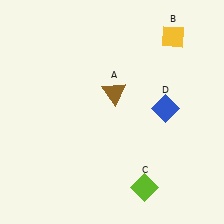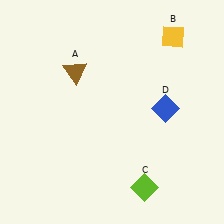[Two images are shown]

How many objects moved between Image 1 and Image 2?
1 object moved between the two images.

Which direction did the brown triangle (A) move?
The brown triangle (A) moved left.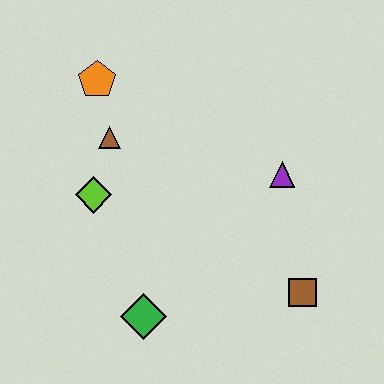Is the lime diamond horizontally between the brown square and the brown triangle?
No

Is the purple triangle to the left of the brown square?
Yes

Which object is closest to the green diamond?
The lime diamond is closest to the green diamond.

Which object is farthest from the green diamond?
The orange pentagon is farthest from the green diamond.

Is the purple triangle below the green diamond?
No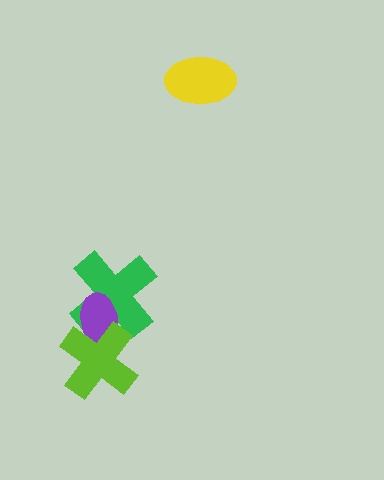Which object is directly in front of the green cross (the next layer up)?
The purple ellipse is directly in front of the green cross.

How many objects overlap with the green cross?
2 objects overlap with the green cross.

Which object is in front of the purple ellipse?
The lime cross is in front of the purple ellipse.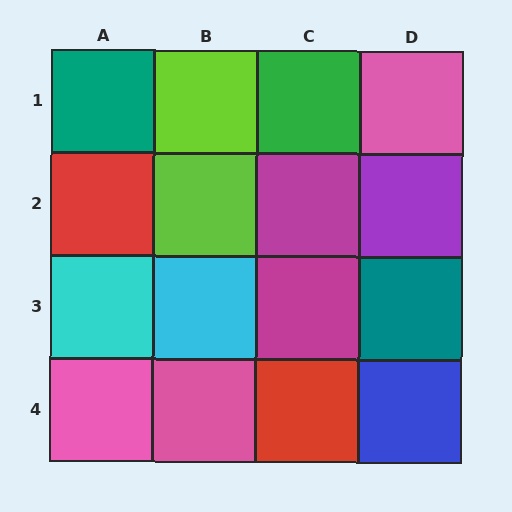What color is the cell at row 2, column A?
Red.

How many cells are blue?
1 cell is blue.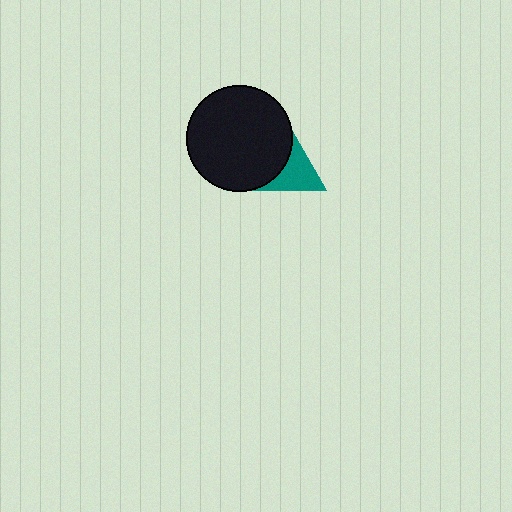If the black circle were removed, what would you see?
You would see the complete teal triangle.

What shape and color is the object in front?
The object in front is a black circle.